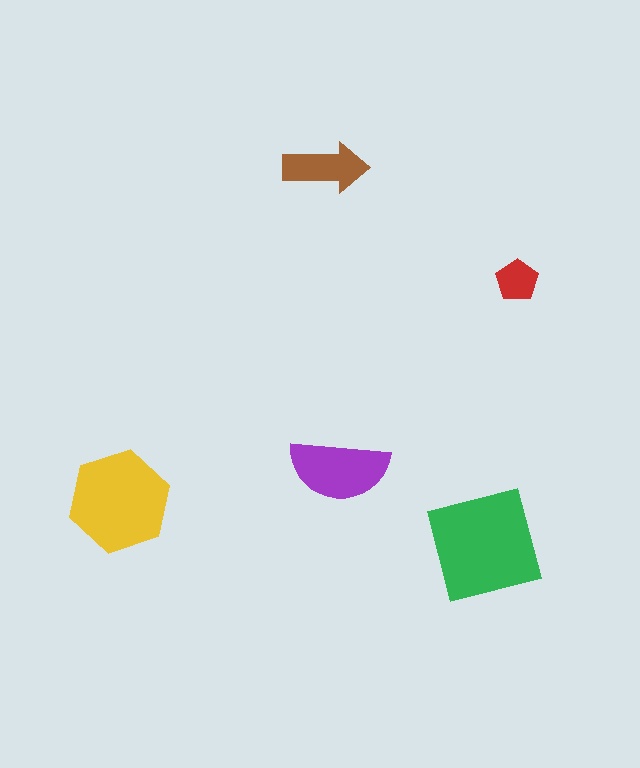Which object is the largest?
The green square.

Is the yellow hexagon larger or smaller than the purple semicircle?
Larger.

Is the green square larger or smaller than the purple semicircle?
Larger.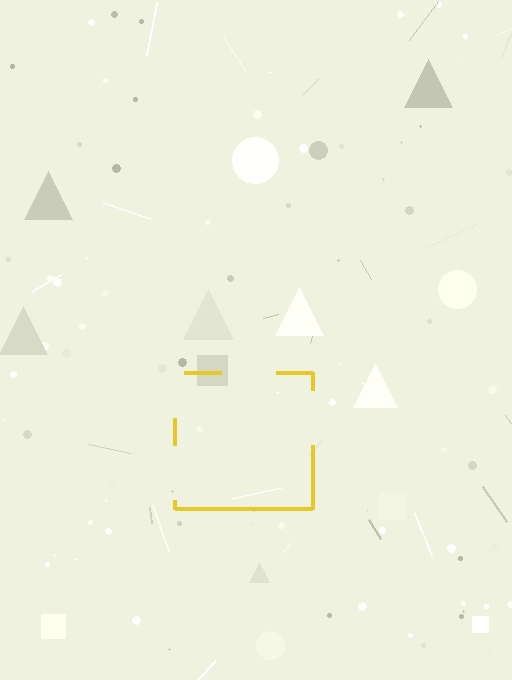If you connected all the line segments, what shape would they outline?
They would outline a square.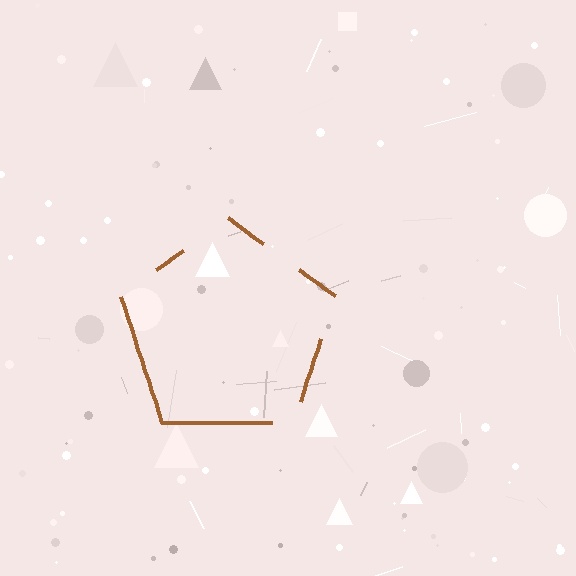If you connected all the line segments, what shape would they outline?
They would outline a pentagon.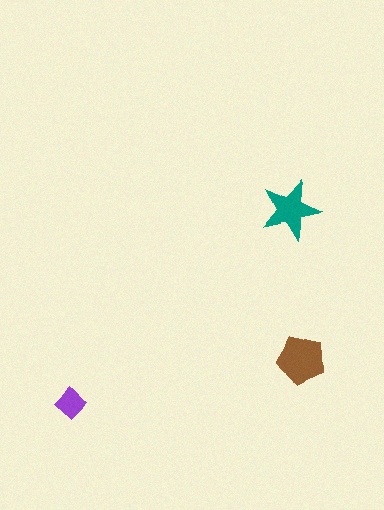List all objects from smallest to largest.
The purple diamond, the teal star, the brown pentagon.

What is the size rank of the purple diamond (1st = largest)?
3rd.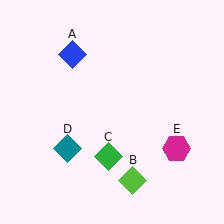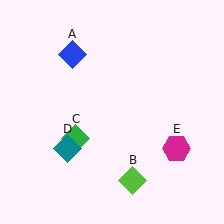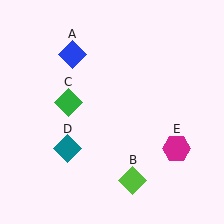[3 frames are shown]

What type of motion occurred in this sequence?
The green diamond (object C) rotated clockwise around the center of the scene.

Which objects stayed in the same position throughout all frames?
Blue diamond (object A) and lime diamond (object B) and teal diamond (object D) and magenta hexagon (object E) remained stationary.